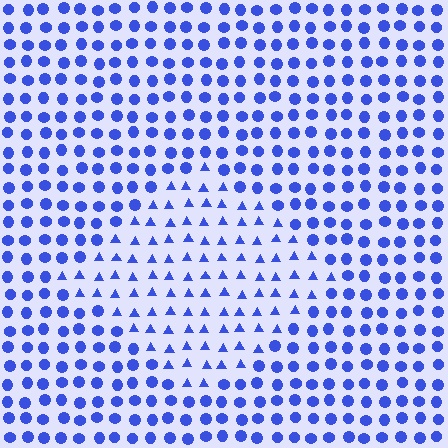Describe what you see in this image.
The image is filled with small blue elements arranged in a uniform grid. A diamond-shaped region contains triangles, while the surrounding area contains circles. The boundary is defined purely by the change in element shape.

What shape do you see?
I see a diamond.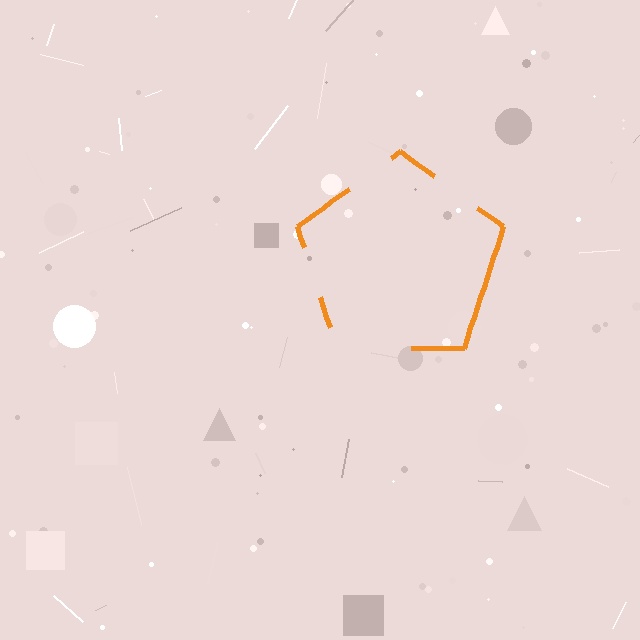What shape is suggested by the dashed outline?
The dashed outline suggests a pentagon.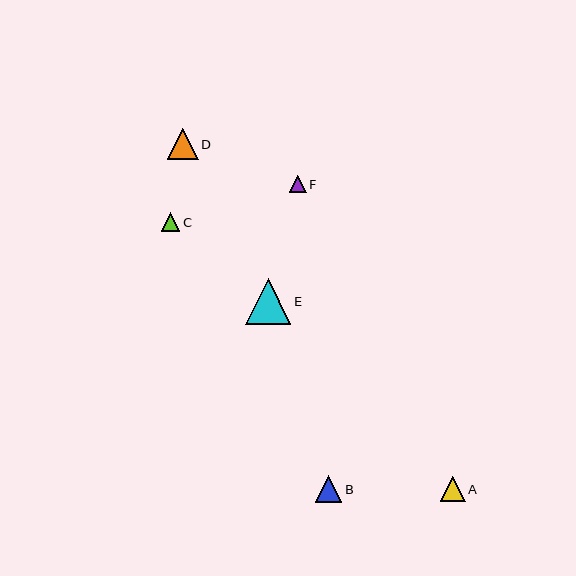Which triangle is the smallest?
Triangle F is the smallest with a size of approximately 17 pixels.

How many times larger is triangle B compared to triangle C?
Triangle B is approximately 1.4 times the size of triangle C.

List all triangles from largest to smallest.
From largest to smallest: E, D, B, A, C, F.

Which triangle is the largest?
Triangle E is the largest with a size of approximately 45 pixels.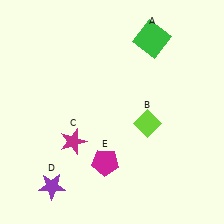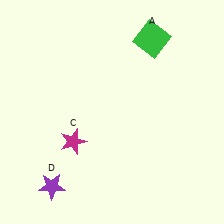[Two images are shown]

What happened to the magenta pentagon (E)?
The magenta pentagon (E) was removed in Image 2. It was in the bottom-left area of Image 1.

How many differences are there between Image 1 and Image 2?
There are 2 differences between the two images.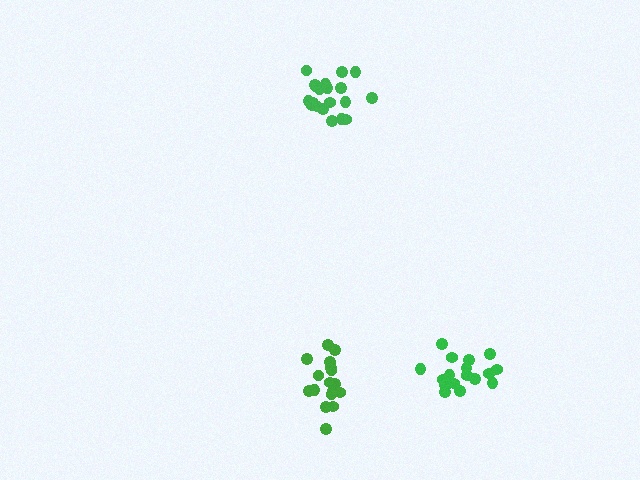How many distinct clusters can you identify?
There are 3 distinct clusters.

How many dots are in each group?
Group 1: 20 dots, Group 2: 18 dots, Group 3: 18 dots (56 total).